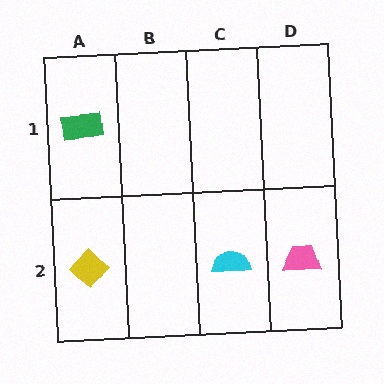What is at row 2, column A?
A yellow diamond.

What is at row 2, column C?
A cyan semicircle.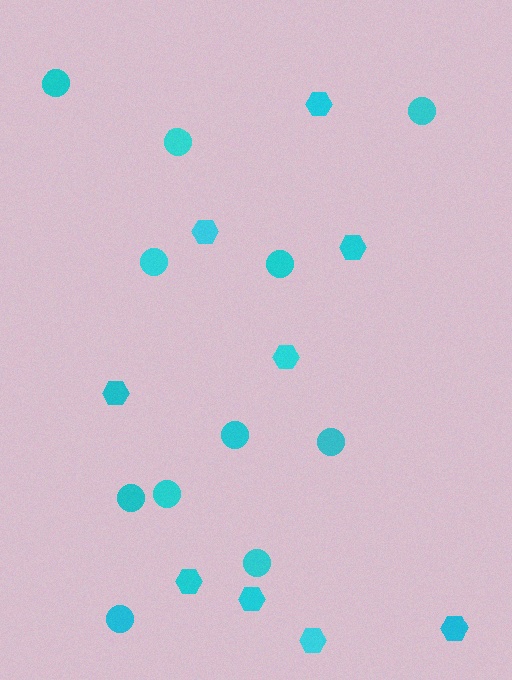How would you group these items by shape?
There are 2 groups: one group of circles (11) and one group of hexagons (9).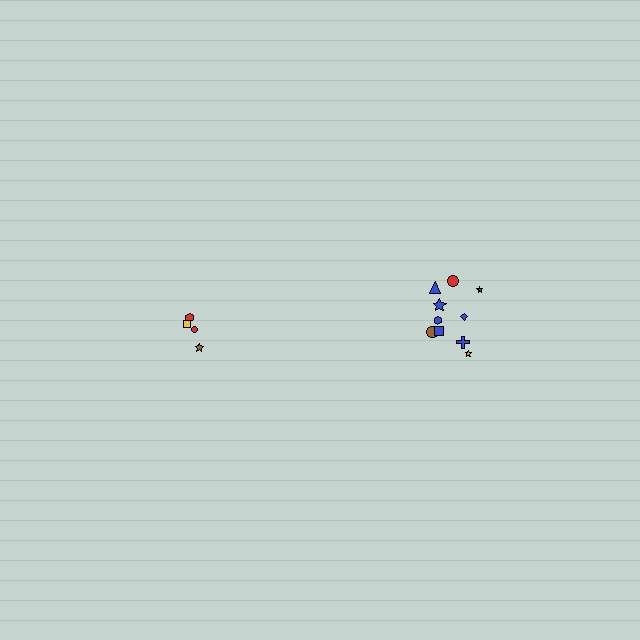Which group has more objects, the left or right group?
The right group.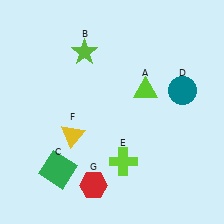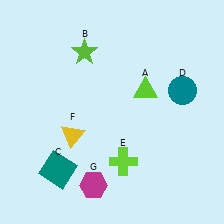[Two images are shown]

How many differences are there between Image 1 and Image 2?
There are 2 differences between the two images.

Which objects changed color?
C changed from green to teal. G changed from red to magenta.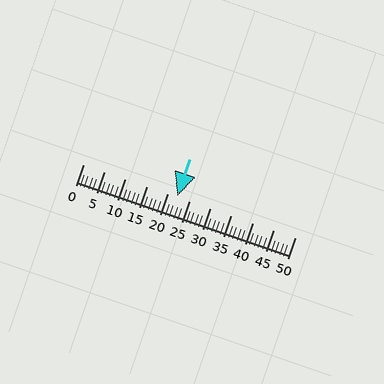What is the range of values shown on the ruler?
The ruler shows values from 0 to 50.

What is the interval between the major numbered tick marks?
The major tick marks are spaced 5 units apart.